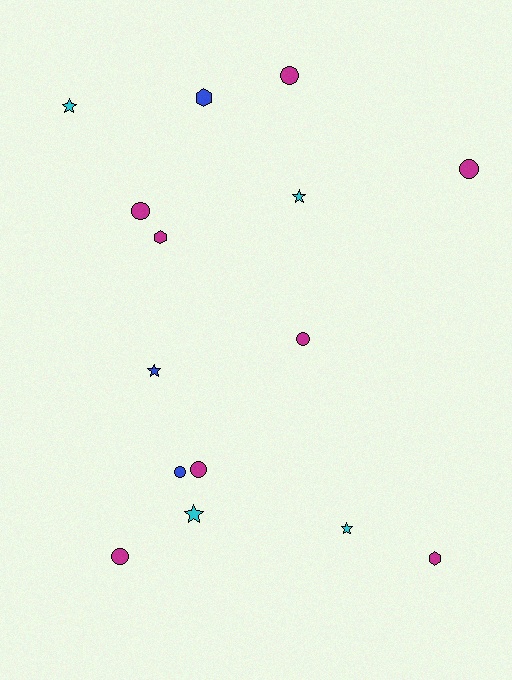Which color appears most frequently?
Magenta, with 8 objects.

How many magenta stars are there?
There are no magenta stars.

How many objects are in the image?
There are 15 objects.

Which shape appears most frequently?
Circle, with 7 objects.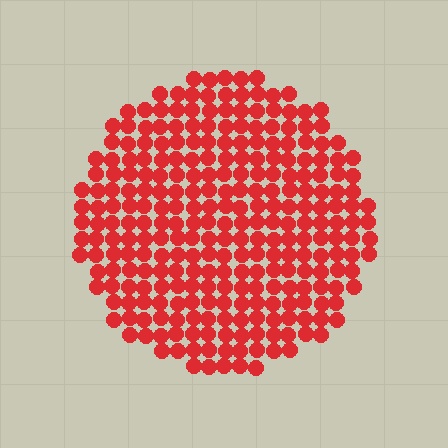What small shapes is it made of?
It is made of small circles.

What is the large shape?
The large shape is a circle.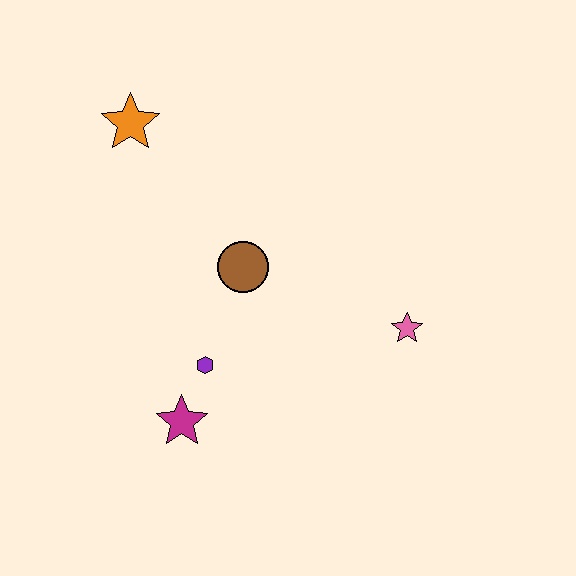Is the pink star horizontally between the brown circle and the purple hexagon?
No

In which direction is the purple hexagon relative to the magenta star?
The purple hexagon is above the magenta star.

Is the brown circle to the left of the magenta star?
No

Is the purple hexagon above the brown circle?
No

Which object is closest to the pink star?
The brown circle is closest to the pink star.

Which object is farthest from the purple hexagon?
The orange star is farthest from the purple hexagon.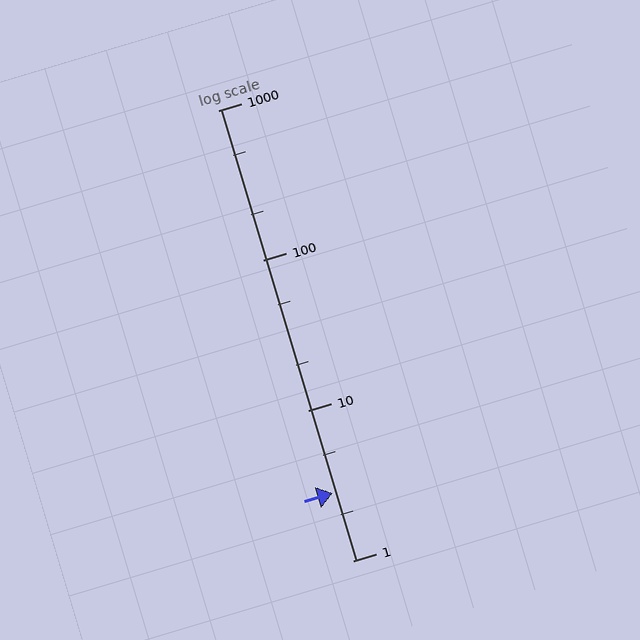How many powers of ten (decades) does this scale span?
The scale spans 3 decades, from 1 to 1000.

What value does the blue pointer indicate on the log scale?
The pointer indicates approximately 2.8.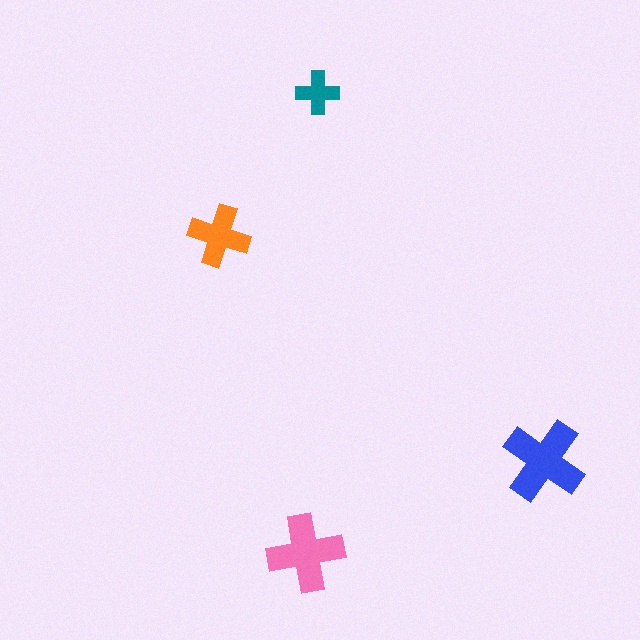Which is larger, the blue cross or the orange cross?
The blue one.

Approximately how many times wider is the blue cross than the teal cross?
About 2 times wider.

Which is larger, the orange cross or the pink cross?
The pink one.